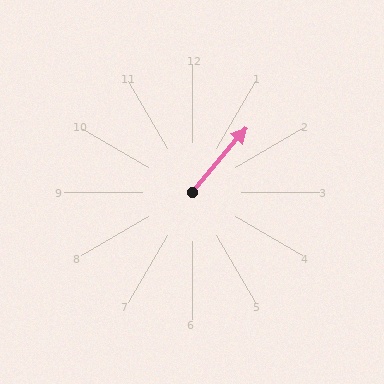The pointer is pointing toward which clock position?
Roughly 1 o'clock.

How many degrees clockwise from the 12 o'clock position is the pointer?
Approximately 40 degrees.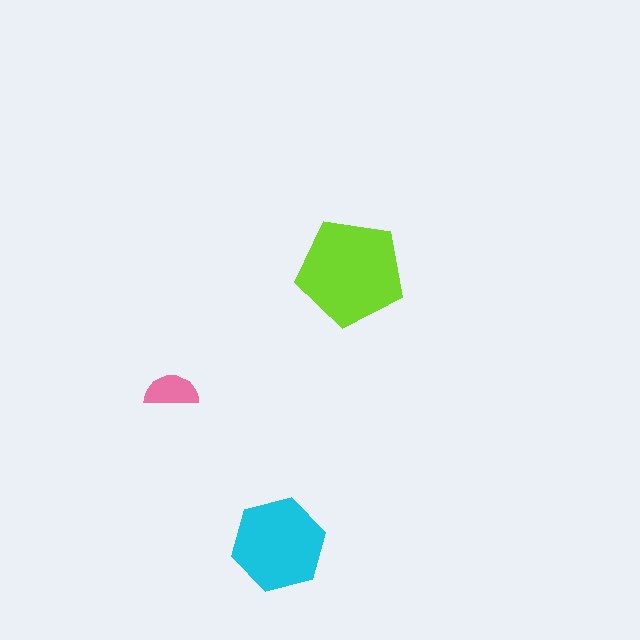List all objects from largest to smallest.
The lime pentagon, the cyan hexagon, the pink semicircle.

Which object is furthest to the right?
The lime pentagon is rightmost.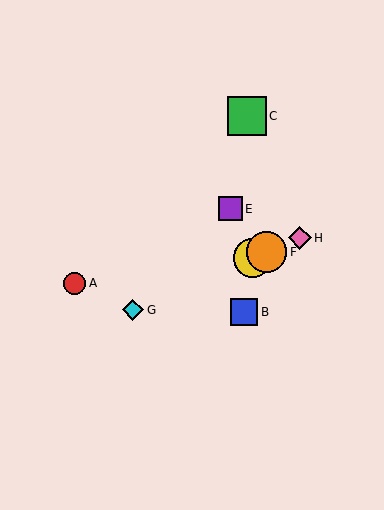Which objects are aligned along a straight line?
Objects D, F, G, H are aligned along a straight line.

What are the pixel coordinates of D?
Object D is at (252, 258).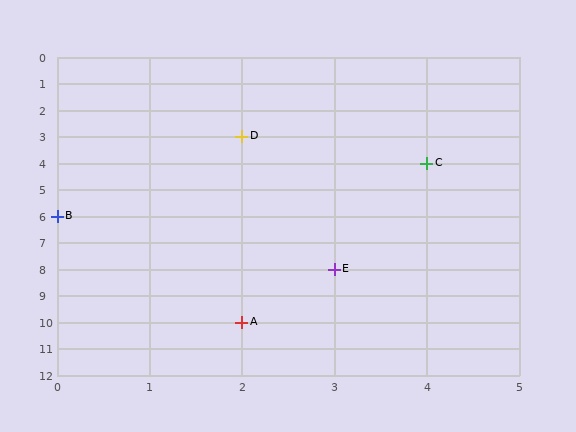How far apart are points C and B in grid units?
Points C and B are 4 columns and 2 rows apart (about 4.5 grid units diagonally).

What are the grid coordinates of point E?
Point E is at grid coordinates (3, 8).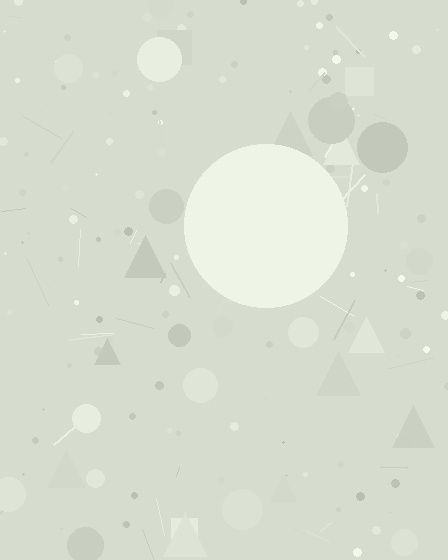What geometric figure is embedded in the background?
A circle is embedded in the background.